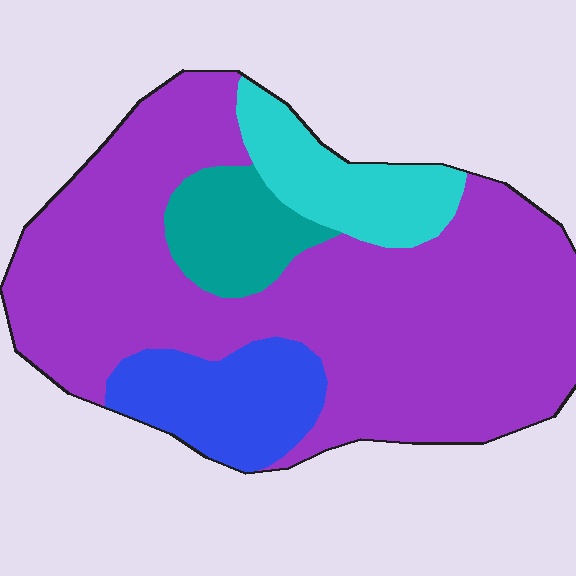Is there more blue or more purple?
Purple.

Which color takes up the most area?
Purple, at roughly 65%.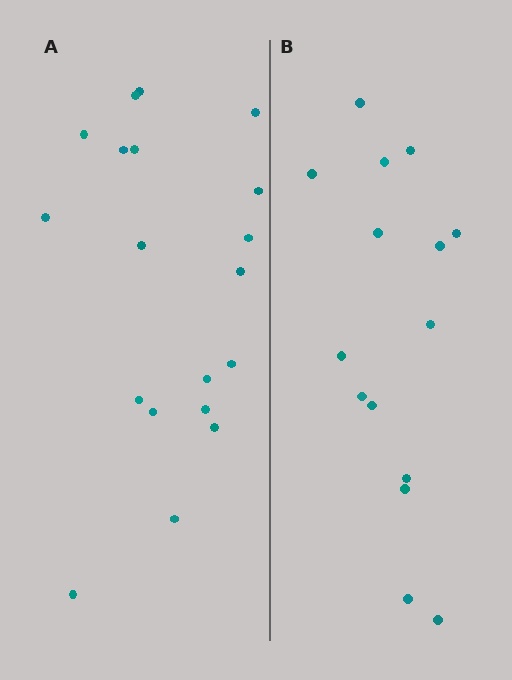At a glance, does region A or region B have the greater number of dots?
Region A (the left region) has more dots.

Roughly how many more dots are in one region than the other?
Region A has about 4 more dots than region B.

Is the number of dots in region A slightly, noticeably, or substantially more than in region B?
Region A has noticeably more, but not dramatically so. The ratio is roughly 1.3 to 1.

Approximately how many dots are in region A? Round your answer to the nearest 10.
About 20 dots. (The exact count is 19, which rounds to 20.)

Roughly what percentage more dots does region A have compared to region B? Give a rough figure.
About 25% more.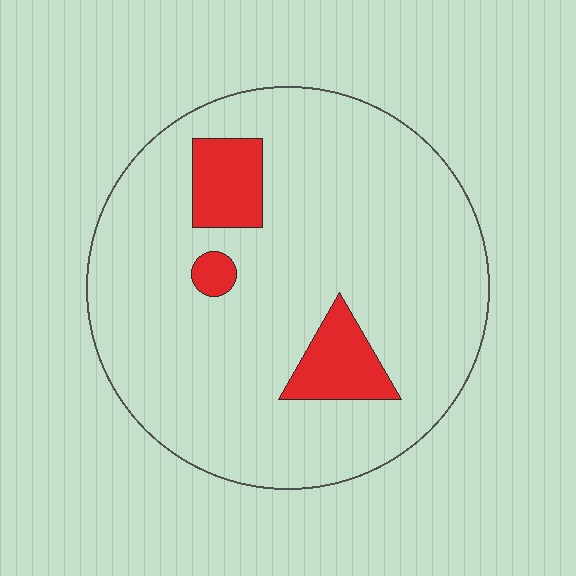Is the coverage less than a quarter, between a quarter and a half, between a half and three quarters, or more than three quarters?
Less than a quarter.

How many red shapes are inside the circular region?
3.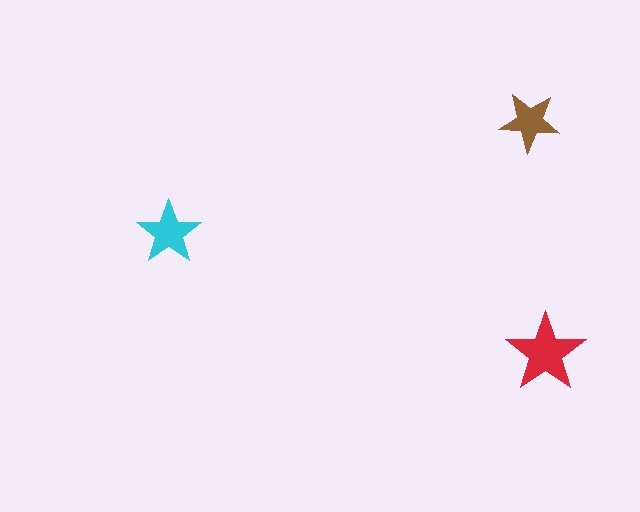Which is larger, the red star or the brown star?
The red one.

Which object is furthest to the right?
The red star is rightmost.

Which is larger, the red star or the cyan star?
The red one.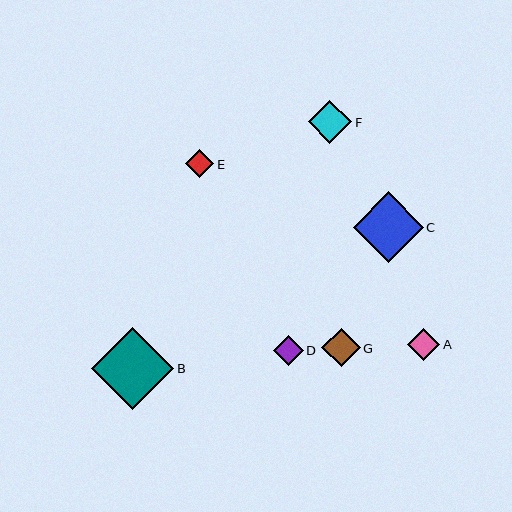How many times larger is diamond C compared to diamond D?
Diamond C is approximately 2.4 times the size of diamond D.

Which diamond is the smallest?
Diamond E is the smallest with a size of approximately 28 pixels.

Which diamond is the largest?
Diamond B is the largest with a size of approximately 82 pixels.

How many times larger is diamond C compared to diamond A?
Diamond C is approximately 2.2 times the size of diamond A.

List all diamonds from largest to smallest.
From largest to smallest: B, C, F, G, A, D, E.